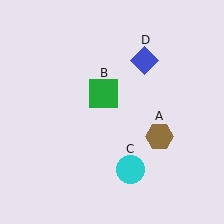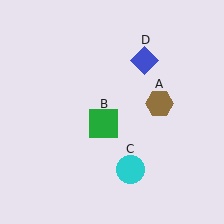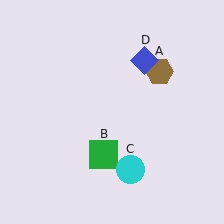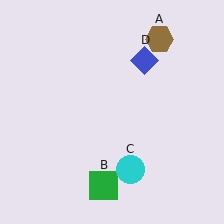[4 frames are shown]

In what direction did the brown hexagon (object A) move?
The brown hexagon (object A) moved up.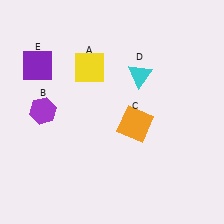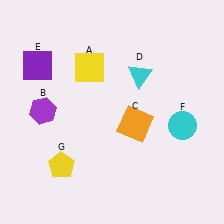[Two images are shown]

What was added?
A cyan circle (F), a yellow pentagon (G) were added in Image 2.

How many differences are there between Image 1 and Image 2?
There are 2 differences between the two images.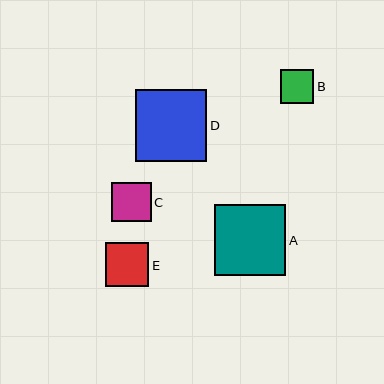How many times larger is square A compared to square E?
Square A is approximately 1.6 times the size of square E.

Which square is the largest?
Square D is the largest with a size of approximately 72 pixels.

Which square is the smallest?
Square B is the smallest with a size of approximately 33 pixels.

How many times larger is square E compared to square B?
Square E is approximately 1.3 times the size of square B.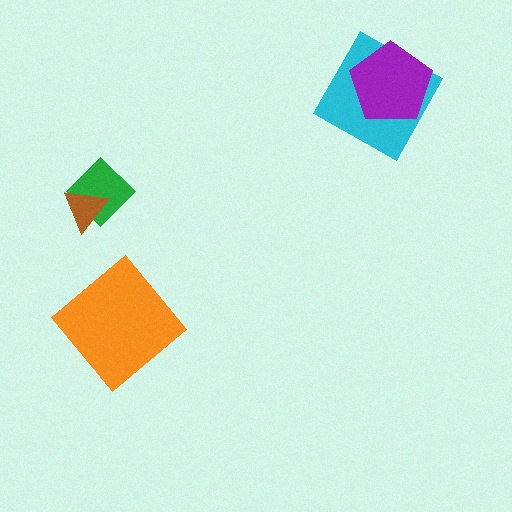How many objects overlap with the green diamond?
1 object overlaps with the green diamond.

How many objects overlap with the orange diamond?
0 objects overlap with the orange diamond.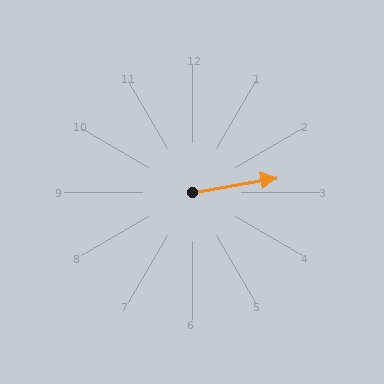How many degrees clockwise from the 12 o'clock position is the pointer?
Approximately 80 degrees.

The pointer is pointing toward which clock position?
Roughly 3 o'clock.